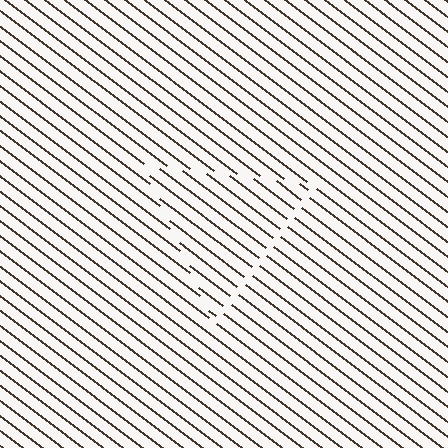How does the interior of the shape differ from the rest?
The interior of the shape contains the same grating, shifted by half a period — the contour is defined by the phase discontinuity where line-ends from the inner and outer gratings abut.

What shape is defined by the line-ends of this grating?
An illusory triangle. The interior of the shape contains the same grating, shifted by half a period — the contour is defined by the phase discontinuity where line-ends from the inner and outer gratings abut.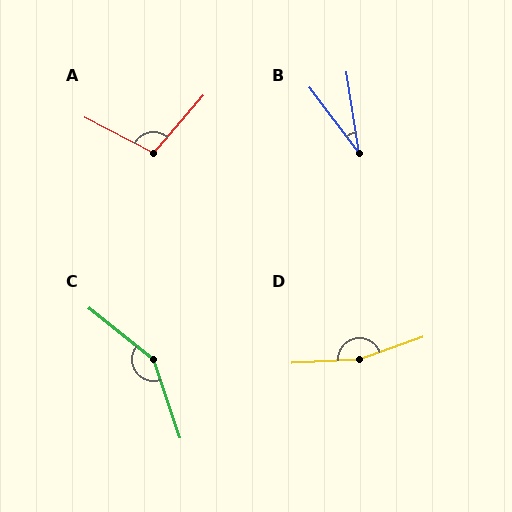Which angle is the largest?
D, at approximately 164 degrees.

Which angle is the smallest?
B, at approximately 29 degrees.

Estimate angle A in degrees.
Approximately 103 degrees.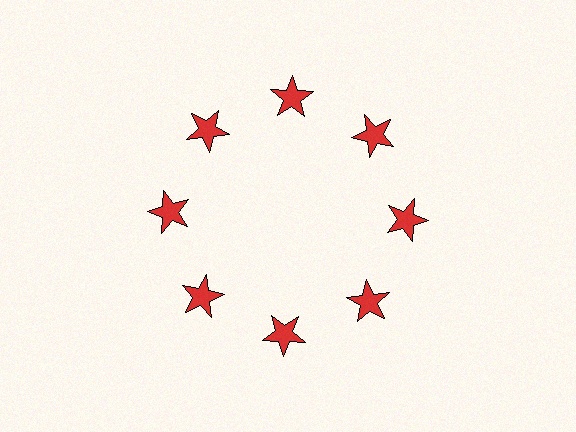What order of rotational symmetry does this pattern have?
This pattern has 8-fold rotational symmetry.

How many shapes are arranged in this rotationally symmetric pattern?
There are 8 shapes, arranged in 8 groups of 1.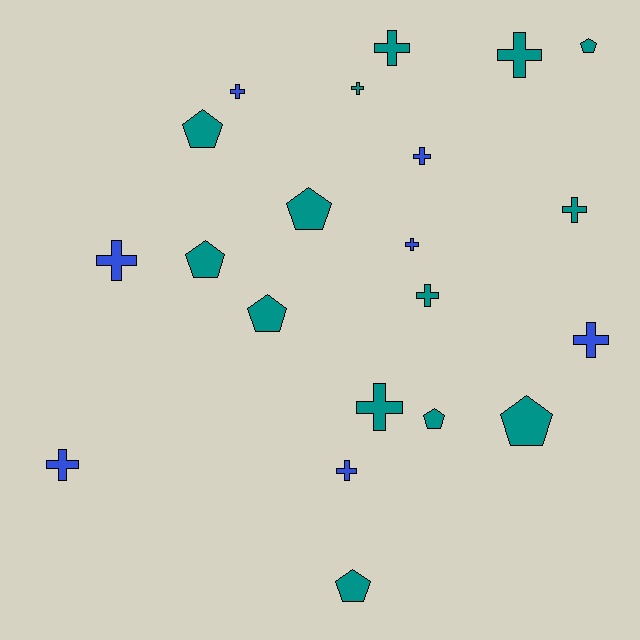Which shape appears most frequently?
Cross, with 13 objects.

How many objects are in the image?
There are 21 objects.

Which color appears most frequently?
Teal, with 14 objects.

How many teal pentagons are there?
There are 8 teal pentagons.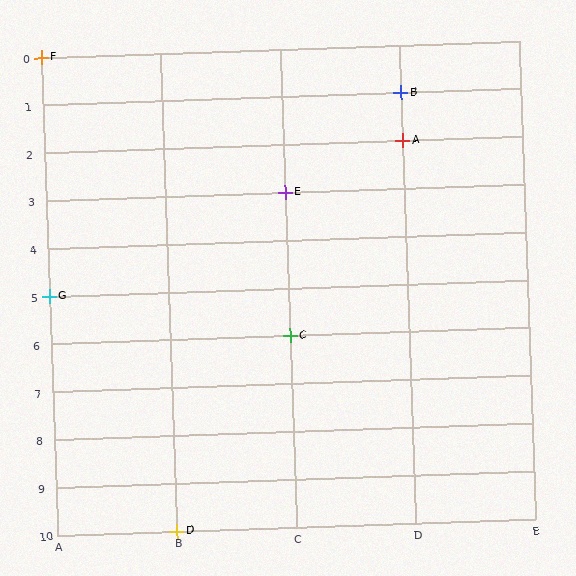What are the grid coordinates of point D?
Point D is at grid coordinates (B, 10).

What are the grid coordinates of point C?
Point C is at grid coordinates (C, 6).